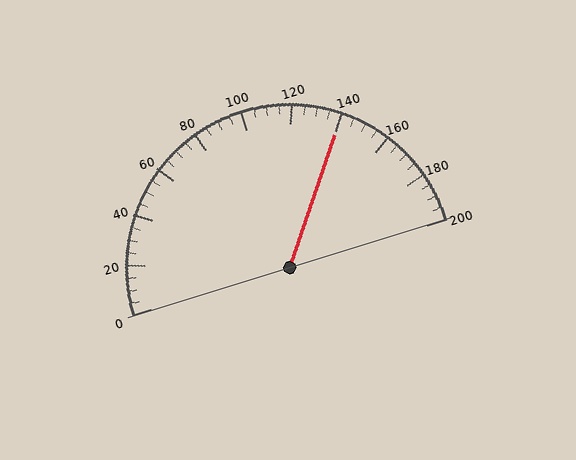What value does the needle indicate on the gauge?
The needle indicates approximately 140.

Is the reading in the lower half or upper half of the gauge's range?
The reading is in the upper half of the range (0 to 200).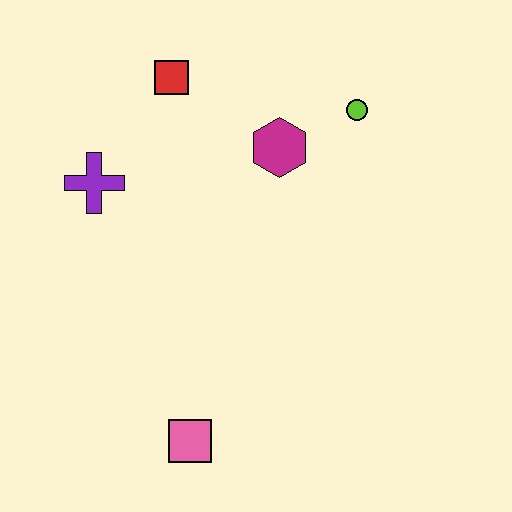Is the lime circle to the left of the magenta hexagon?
No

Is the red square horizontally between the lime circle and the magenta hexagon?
No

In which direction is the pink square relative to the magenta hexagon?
The pink square is below the magenta hexagon.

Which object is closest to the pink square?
The purple cross is closest to the pink square.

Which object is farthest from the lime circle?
The pink square is farthest from the lime circle.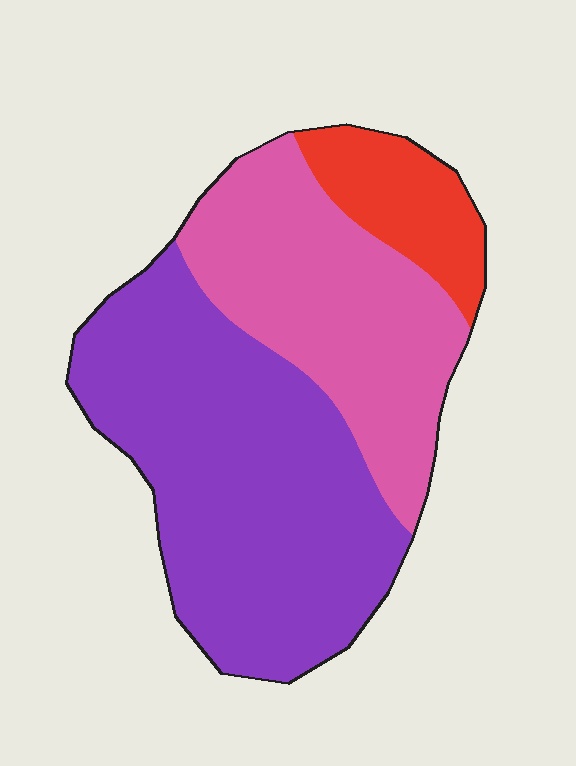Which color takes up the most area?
Purple, at roughly 55%.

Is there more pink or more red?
Pink.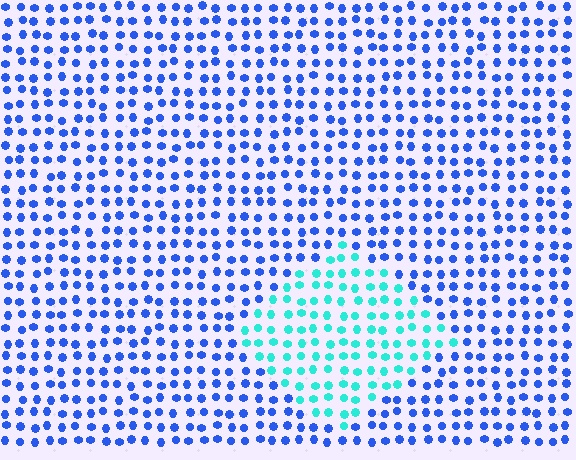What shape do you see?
I see a diamond.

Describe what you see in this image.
The image is filled with small blue elements in a uniform arrangement. A diamond-shaped region is visible where the elements are tinted to a slightly different hue, forming a subtle color boundary.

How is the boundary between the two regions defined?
The boundary is defined purely by a slight shift in hue (about 51 degrees). Spacing, size, and orientation are identical on both sides.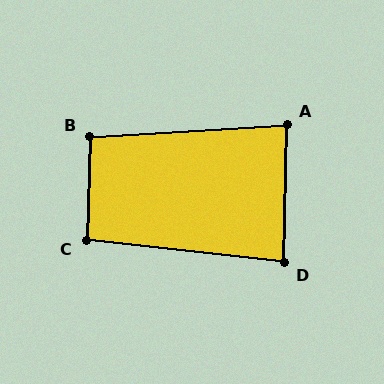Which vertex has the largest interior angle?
B, at approximately 95 degrees.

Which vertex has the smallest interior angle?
D, at approximately 85 degrees.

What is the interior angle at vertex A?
Approximately 85 degrees (approximately right).